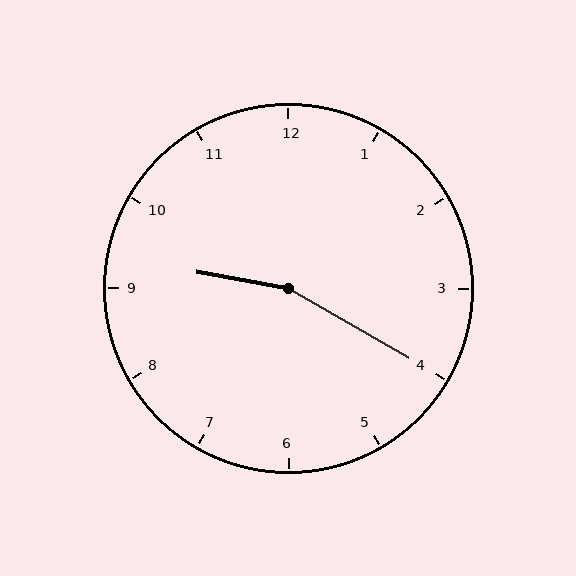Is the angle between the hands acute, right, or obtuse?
It is obtuse.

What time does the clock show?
9:20.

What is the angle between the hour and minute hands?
Approximately 160 degrees.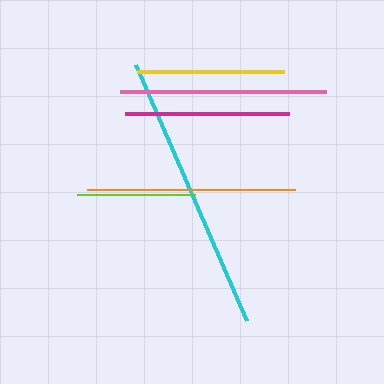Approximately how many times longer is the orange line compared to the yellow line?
The orange line is approximately 1.4 times the length of the yellow line.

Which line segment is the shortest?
The lime line is the shortest at approximately 118 pixels.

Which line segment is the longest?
The cyan line is the longest at approximately 279 pixels.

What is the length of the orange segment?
The orange segment is approximately 208 pixels long.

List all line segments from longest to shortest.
From longest to shortest: cyan, orange, pink, magenta, yellow, lime.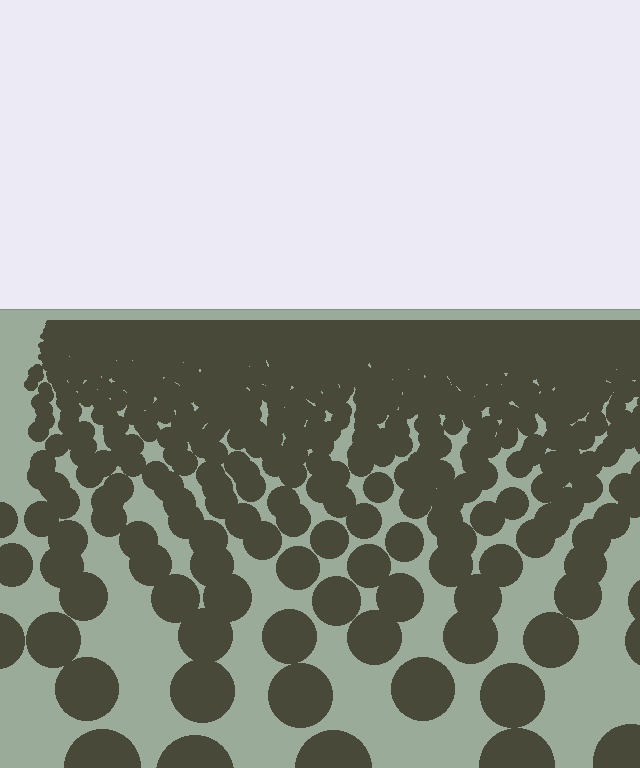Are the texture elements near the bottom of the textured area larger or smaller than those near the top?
Larger. Near the bottom, elements are closer to the viewer and appear at a bigger on-screen size.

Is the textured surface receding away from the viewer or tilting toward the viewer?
The surface is receding away from the viewer. Texture elements get smaller and denser toward the top.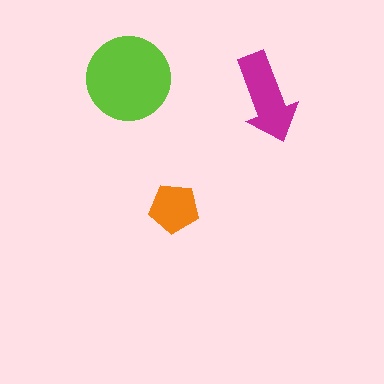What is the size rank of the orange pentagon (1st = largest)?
3rd.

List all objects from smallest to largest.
The orange pentagon, the magenta arrow, the lime circle.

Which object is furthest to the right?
The magenta arrow is rightmost.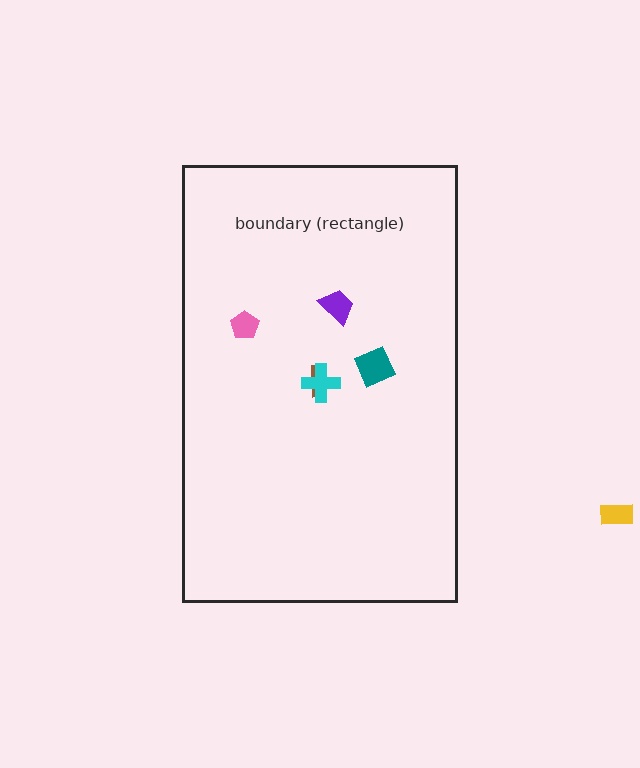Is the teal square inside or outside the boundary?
Inside.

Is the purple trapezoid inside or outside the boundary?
Inside.